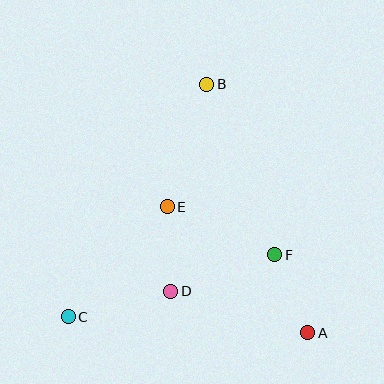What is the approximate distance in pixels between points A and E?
The distance between A and E is approximately 189 pixels.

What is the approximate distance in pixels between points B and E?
The distance between B and E is approximately 128 pixels.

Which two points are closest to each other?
Points D and E are closest to each other.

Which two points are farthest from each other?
Points B and C are farthest from each other.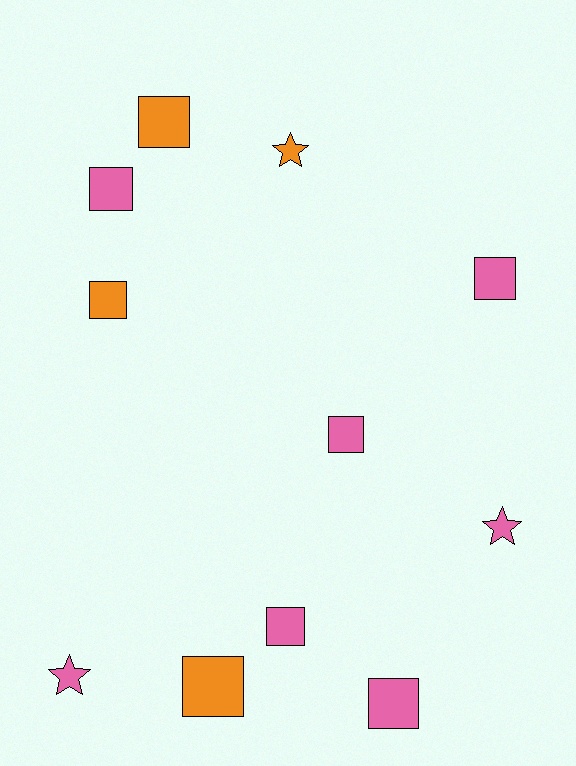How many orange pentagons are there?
There are no orange pentagons.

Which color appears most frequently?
Pink, with 7 objects.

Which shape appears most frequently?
Square, with 8 objects.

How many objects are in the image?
There are 11 objects.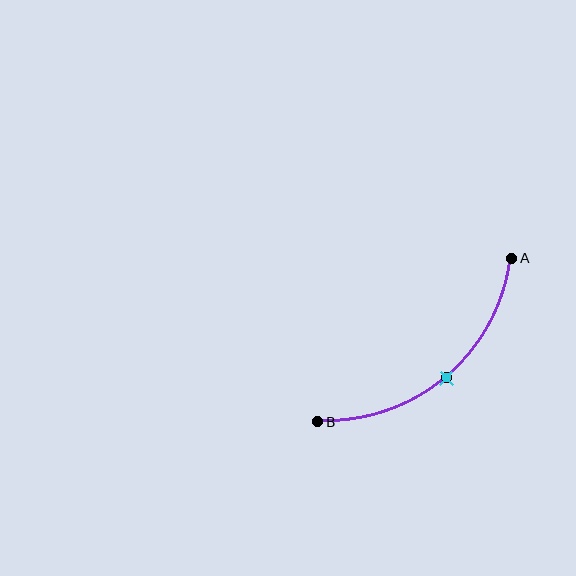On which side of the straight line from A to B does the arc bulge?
The arc bulges below and to the right of the straight line connecting A and B.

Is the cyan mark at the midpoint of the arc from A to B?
Yes. The cyan mark lies on the arc at equal arc-length from both A and B — it is the arc midpoint.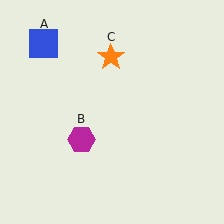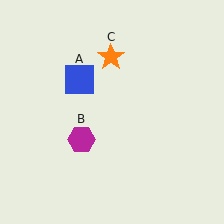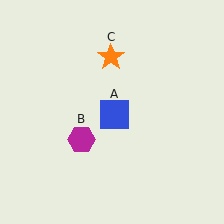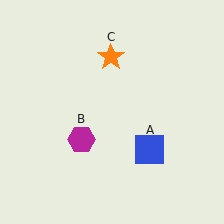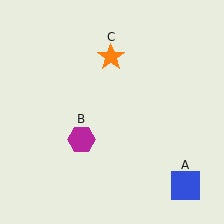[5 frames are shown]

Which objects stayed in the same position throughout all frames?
Magenta hexagon (object B) and orange star (object C) remained stationary.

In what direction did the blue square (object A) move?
The blue square (object A) moved down and to the right.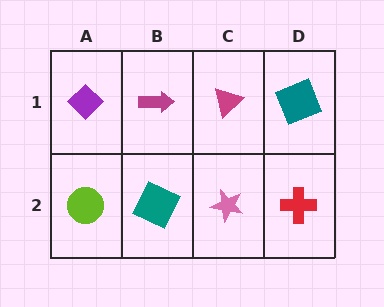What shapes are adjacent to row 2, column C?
A magenta triangle (row 1, column C), a teal square (row 2, column B), a red cross (row 2, column D).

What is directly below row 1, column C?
A pink star.